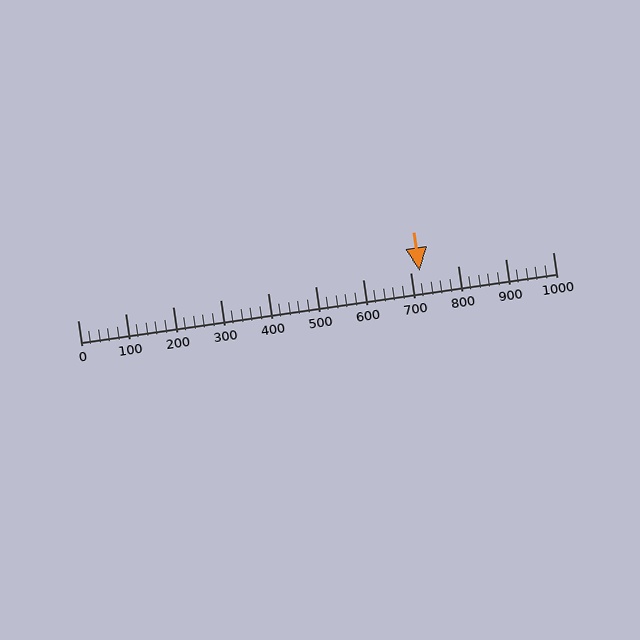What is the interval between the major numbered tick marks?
The major tick marks are spaced 100 units apart.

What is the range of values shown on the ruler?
The ruler shows values from 0 to 1000.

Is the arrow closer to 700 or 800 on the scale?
The arrow is closer to 700.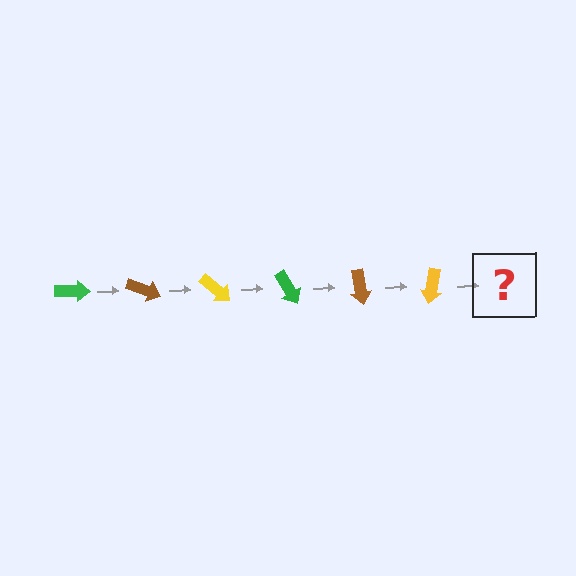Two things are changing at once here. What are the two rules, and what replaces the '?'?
The two rules are that it rotates 20 degrees each step and the color cycles through green, brown, and yellow. The '?' should be a green arrow, rotated 120 degrees from the start.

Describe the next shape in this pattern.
It should be a green arrow, rotated 120 degrees from the start.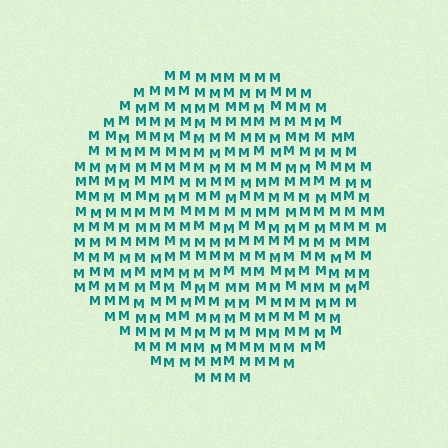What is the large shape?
The large shape is a circle.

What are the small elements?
The small elements are letter M's.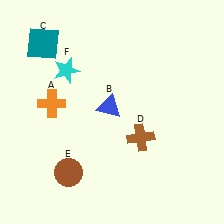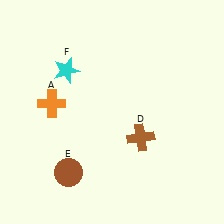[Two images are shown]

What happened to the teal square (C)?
The teal square (C) was removed in Image 2. It was in the top-left area of Image 1.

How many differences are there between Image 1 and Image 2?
There are 2 differences between the two images.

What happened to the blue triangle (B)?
The blue triangle (B) was removed in Image 2. It was in the top-left area of Image 1.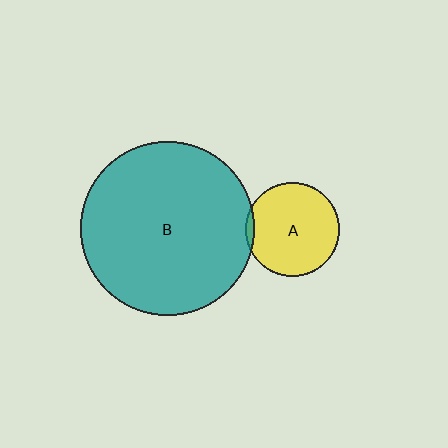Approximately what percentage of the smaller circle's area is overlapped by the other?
Approximately 5%.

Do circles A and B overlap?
Yes.